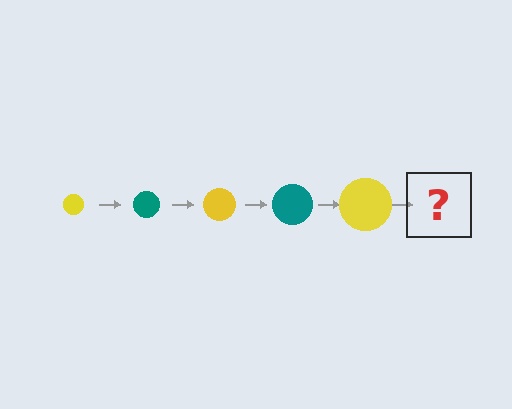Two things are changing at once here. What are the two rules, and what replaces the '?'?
The two rules are that the circle grows larger each step and the color cycles through yellow and teal. The '?' should be a teal circle, larger than the previous one.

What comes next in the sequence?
The next element should be a teal circle, larger than the previous one.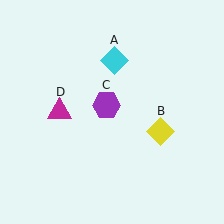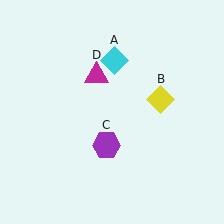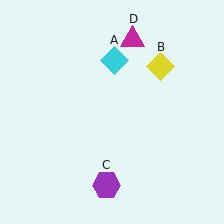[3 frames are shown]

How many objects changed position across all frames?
3 objects changed position: yellow diamond (object B), purple hexagon (object C), magenta triangle (object D).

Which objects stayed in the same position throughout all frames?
Cyan diamond (object A) remained stationary.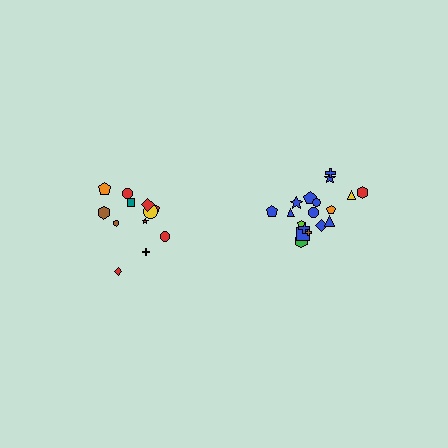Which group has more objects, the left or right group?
The right group.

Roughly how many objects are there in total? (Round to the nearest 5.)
Roughly 30 objects in total.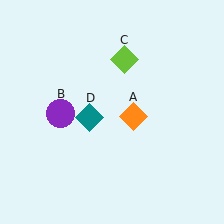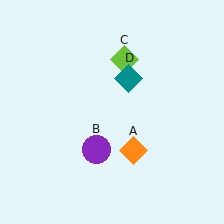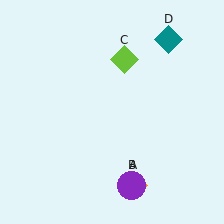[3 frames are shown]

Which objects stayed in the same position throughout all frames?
Lime diamond (object C) remained stationary.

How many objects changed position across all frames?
3 objects changed position: orange diamond (object A), purple circle (object B), teal diamond (object D).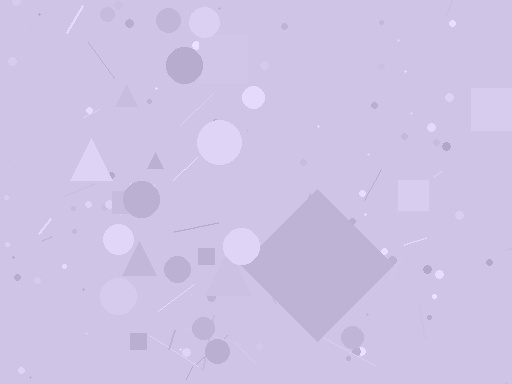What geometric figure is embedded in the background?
A diamond is embedded in the background.